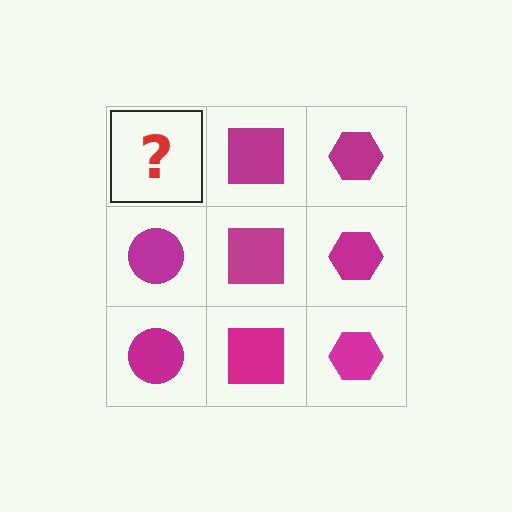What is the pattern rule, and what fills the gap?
The rule is that each column has a consistent shape. The gap should be filled with a magenta circle.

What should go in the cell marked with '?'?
The missing cell should contain a magenta circle.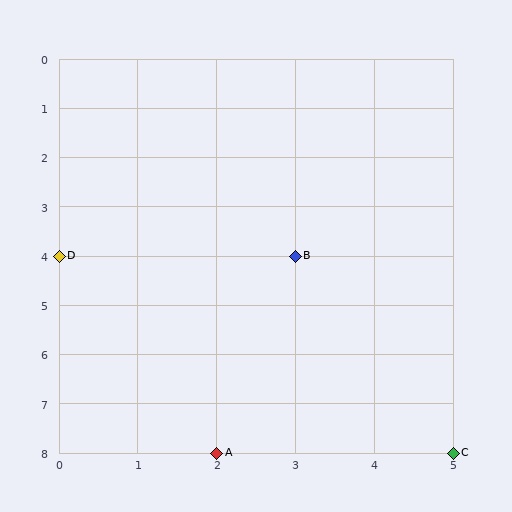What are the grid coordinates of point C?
Point C is at grid coordinates (5, 8).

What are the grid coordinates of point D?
Point D is at grid coordinates (0, 4).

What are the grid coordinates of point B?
Point B is at grid coordinates (3, 4).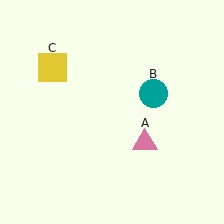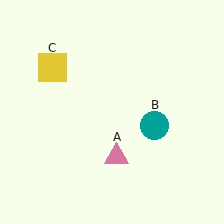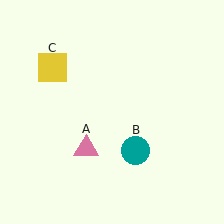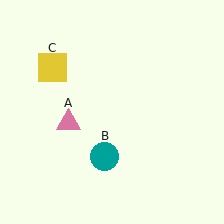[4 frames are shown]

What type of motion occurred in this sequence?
The pink triangle (object A), teal circle (object B) rotated clockwise around the center of the scene.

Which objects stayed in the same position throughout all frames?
Yellow square (object C) remained stationary.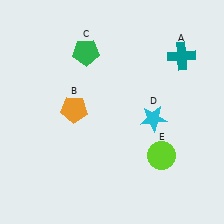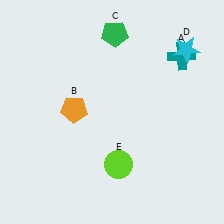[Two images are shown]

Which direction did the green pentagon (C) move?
The green pentagon (C) moved right.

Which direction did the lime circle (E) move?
The lime circle (E) moved left.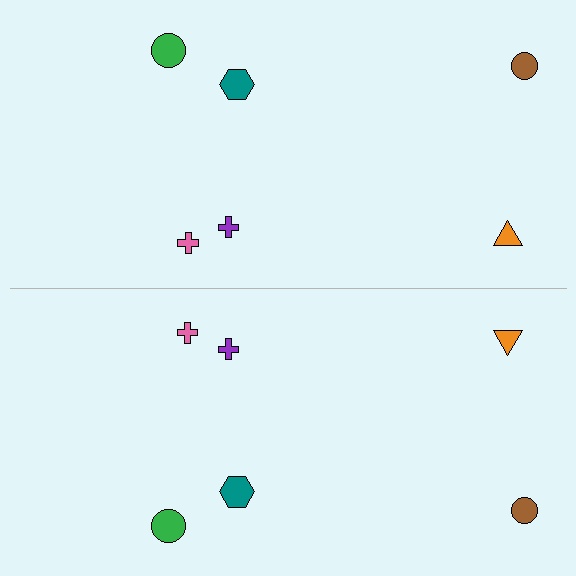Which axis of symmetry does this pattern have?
The pattern has a horizontal axis of symmetry running through the center of the image.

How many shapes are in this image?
There are 12 shapes in this image.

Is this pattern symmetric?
Yes, this pattern has bilateral (reflection) symmetry.